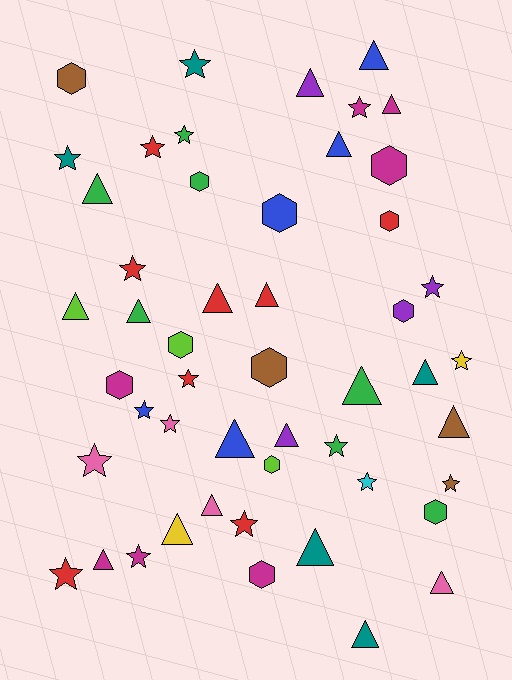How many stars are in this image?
There are 18 stars.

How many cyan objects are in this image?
There is 1 cyan object.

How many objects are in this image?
There are 50 objects.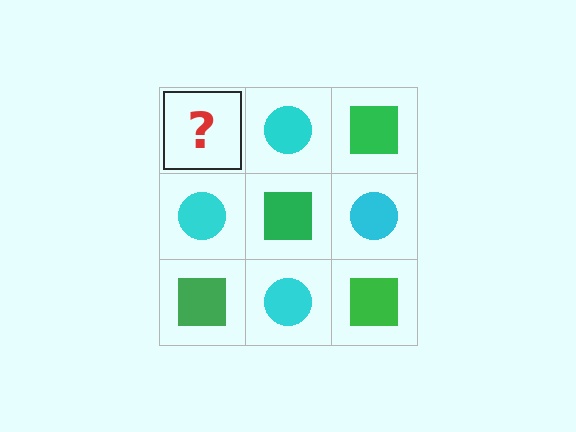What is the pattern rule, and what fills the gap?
The rule is that it alternates green square and cyan circle in a checkerboard pattern. The gap should be filled with a green square.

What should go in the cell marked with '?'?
The missing cell should contain a green square.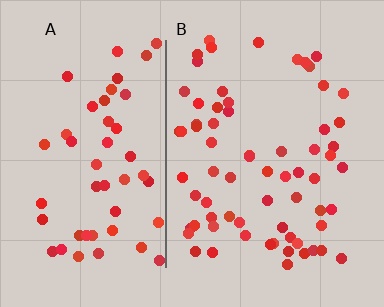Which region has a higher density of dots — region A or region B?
B (the right).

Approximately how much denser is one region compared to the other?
Approximately 1.3× — region B over region A.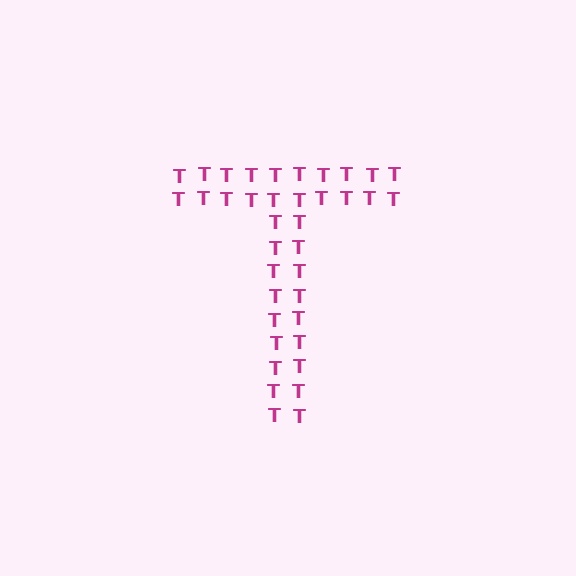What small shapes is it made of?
It is made of small letter T's.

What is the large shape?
The large shape is the letter T.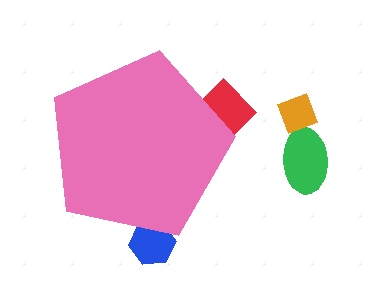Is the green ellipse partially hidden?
No, the green ellipse is fully visible.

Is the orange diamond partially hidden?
No, the orange diamond is fully visible.